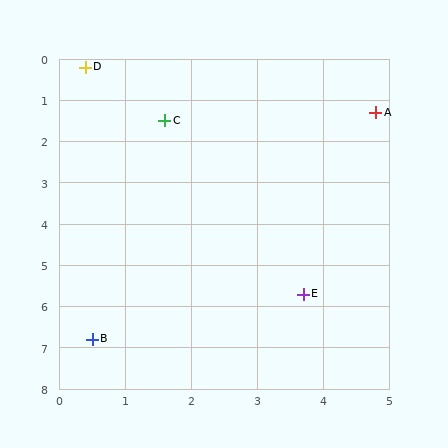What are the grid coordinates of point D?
Point D is at approximately (0.4, 0.2).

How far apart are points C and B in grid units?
Points C and B are about 5.4 grid units apart.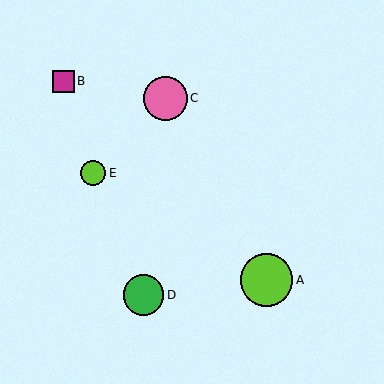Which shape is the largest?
The lime circle (labeled A) is the largest.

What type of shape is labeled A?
Shape A is a lime circle.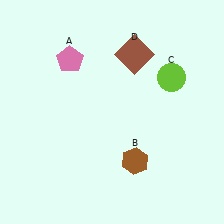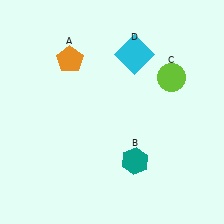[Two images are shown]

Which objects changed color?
A changed from pink to orange. B changed from brown to teal. D changed from brown to cyan.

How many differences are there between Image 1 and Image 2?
There are 3 differences between the two images.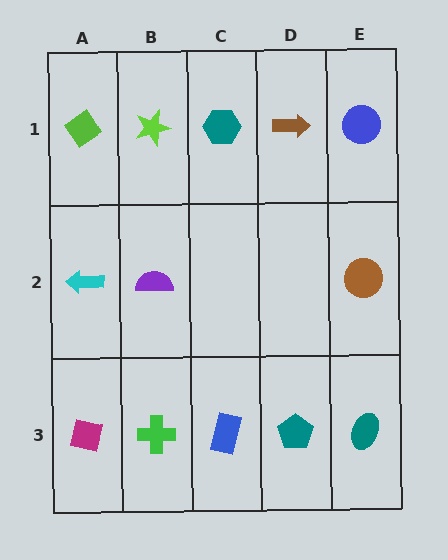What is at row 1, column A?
A lime diamond.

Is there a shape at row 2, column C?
No, that cell is empty.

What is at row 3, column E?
A teal ellipse.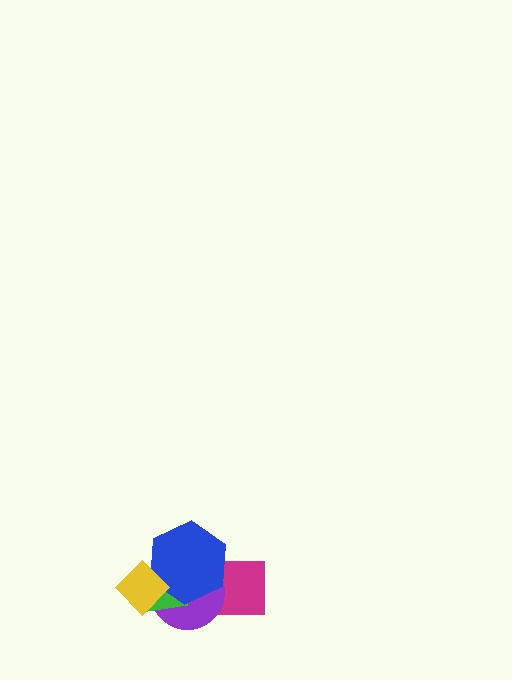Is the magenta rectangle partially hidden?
Yes, it is partially covered by another shape.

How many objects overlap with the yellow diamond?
3 objects overlap with the yellow diamond.